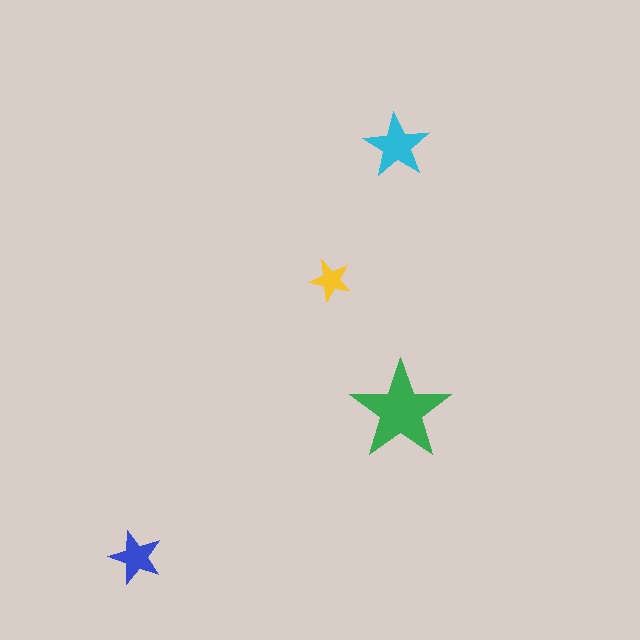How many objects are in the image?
There are 4 objects in the image.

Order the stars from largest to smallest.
the green one, the cyan one, the blue one, the yellow one.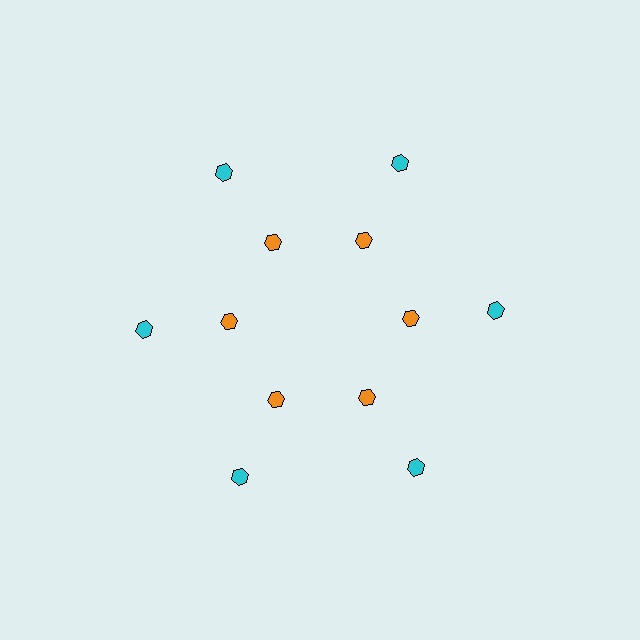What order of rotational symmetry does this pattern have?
This pattern has 6-fold rotational symmetry.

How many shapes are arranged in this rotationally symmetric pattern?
There are 12 shapes, arranged in 6 groups of 2.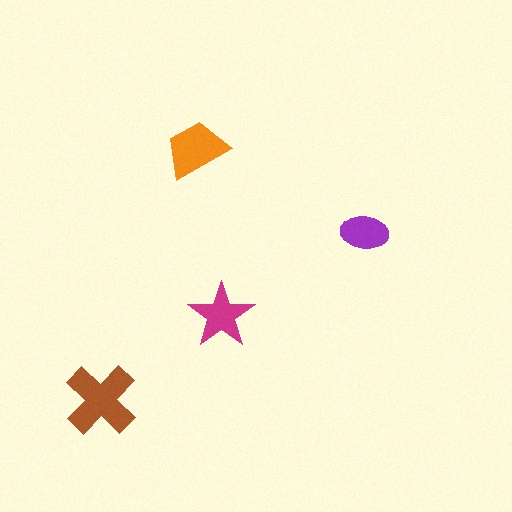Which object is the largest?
The brown cross.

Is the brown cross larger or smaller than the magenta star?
Larger.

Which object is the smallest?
The purple ellipse.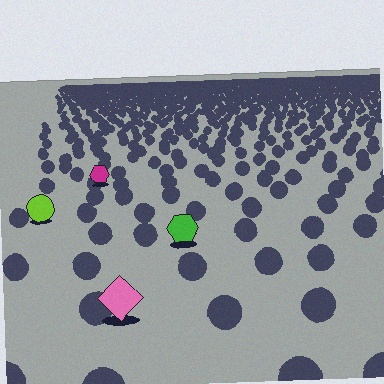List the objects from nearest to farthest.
From nearest to farthest: the pink diamond, the green hexagon, the lime circle, the magenta hexagon.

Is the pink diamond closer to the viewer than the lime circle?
Yes. The pink diamond is closer — you can tell from the texture gradient: the ground texture is coarser near it.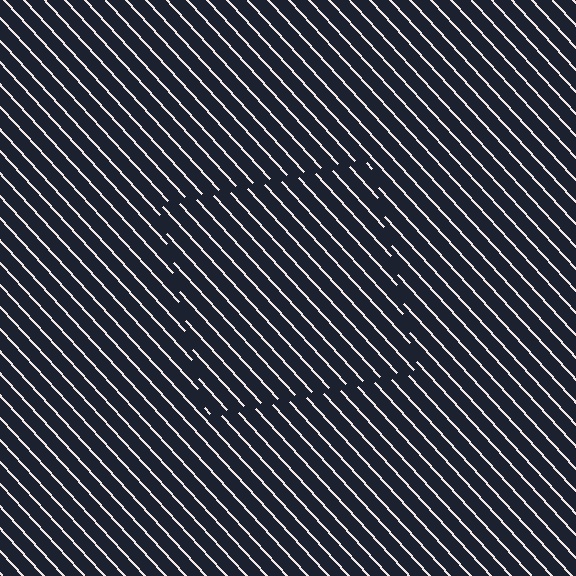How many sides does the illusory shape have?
4 sides — the line-ends trace a square.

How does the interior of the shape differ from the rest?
The interior of the shape contains the same grating, shifted by half a period — the contour is defined by the phase discontinuity where line-ends from the inner and outer gratings abut.